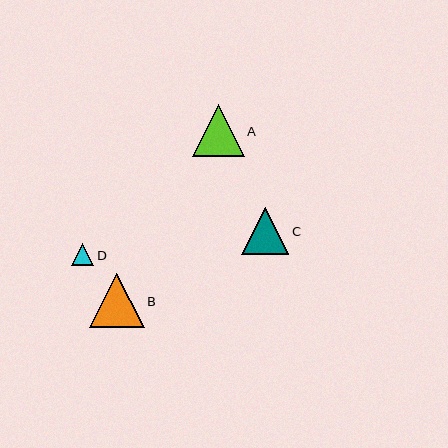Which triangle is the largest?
Triangle B is the largest with a size of approximately 54 pixels.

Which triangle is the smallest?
Triangle D is the smallest with a size of approximately 23 pixels.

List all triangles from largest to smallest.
From largest to smallest: B, A, C, D.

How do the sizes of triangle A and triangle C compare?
Triangle A and triangle C are approximately the same size.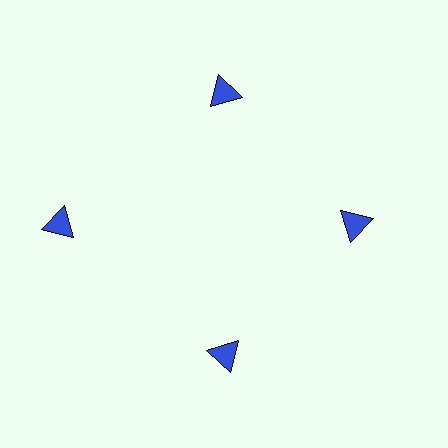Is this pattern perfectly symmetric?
No. The 4 blue triangles are arranged in a ring, but one element near the 9 o'clock position is pushed outward from the center, breaking the 4-fold rotational symmetry.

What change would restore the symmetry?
The symmetry would be restored by moving it inward, back onto the ring so that all 4 triangles sit at equal angles and equal distance from the center.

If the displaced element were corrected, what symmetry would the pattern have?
It would have 4-fold rotational symmetry — the pattern would map onto itself every 90 degrees.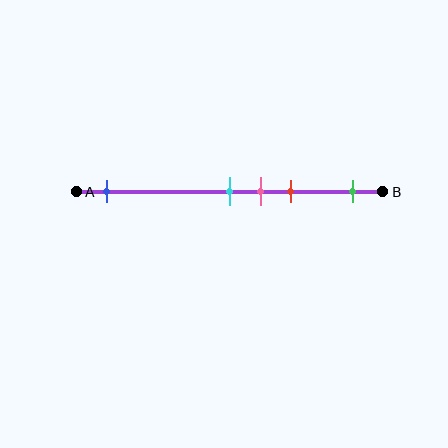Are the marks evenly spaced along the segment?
No, the marks are not evenly spaced.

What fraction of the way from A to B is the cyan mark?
The cyan mark is approximately 50% (0.5) of the way from A to B.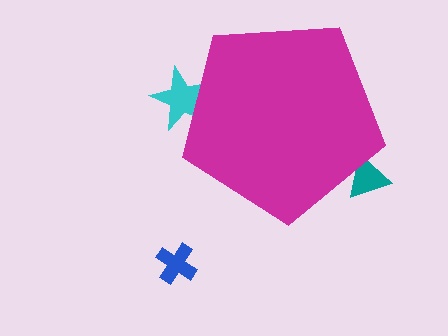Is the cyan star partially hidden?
Yes, the cyan star is partially hidden behind the magenta pentagon.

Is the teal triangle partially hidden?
Yes, the teal triangle is partially hidden behind the magenta pentagon.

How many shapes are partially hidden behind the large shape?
2 shapes are partially hidden.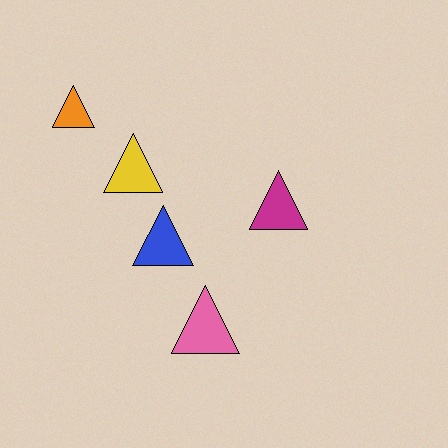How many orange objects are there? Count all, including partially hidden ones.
There is 1 orange object.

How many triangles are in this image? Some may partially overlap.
There are 5 triangles.